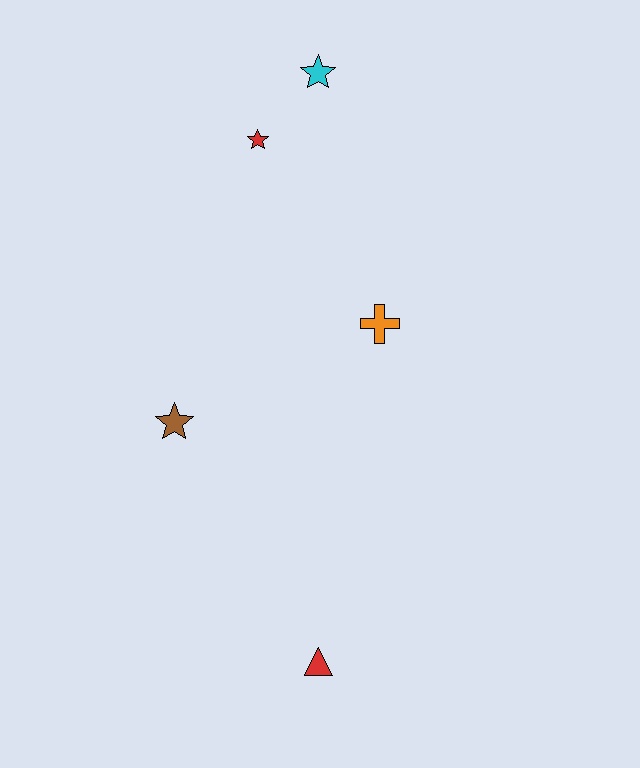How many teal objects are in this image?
There are no teal objects.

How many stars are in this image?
There are 3 stars.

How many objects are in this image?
There are 5 objects.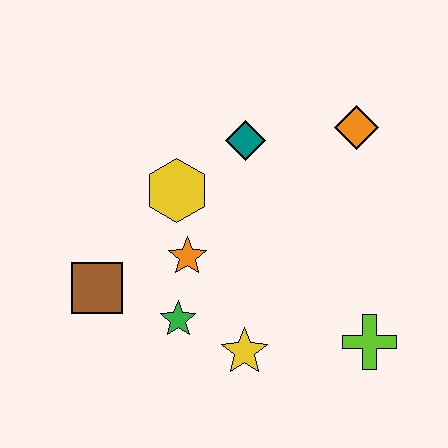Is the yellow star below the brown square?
Yes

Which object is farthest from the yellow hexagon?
The lime cross is farthest from the yellow hexagon.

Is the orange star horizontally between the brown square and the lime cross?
Yes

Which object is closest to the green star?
The orange star is closest to the green star.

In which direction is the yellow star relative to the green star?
The yellow star is to the right of the green star.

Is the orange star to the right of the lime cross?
No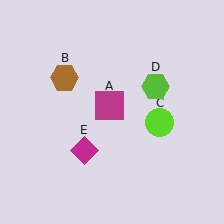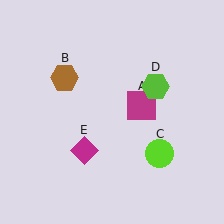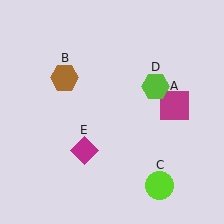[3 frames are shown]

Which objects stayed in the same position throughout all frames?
Brown hexagon (object B) and lime hexagon (object D) and magenta diamond (object E) remained stationary.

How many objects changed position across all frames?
2 objects changed position: magenta square (object A), lime circle (object C).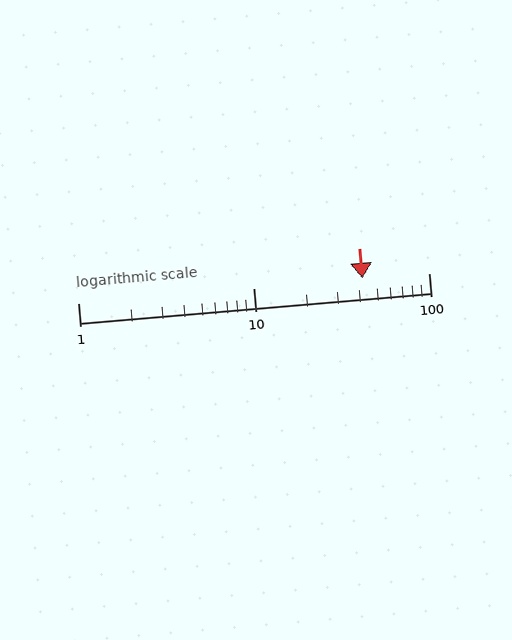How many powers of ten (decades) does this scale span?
The scale spans 2 decades, from 1 to 100.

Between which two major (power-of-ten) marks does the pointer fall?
The pointer is between 10 and 100.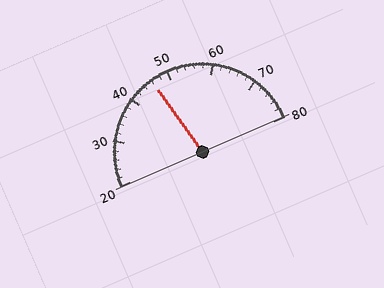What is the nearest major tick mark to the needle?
The nearest major tick mark is 50.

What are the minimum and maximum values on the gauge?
The gauge ranges from 20 to 80.